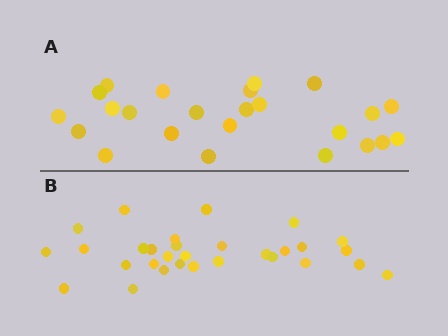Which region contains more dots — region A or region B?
Region B (the bottom region) has more dots.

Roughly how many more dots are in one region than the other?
Region B has about 6 more dots than region A.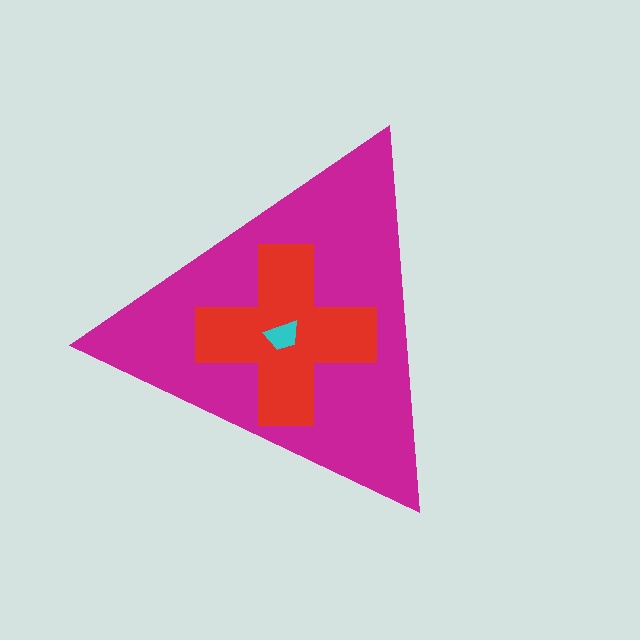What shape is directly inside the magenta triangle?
The red cross.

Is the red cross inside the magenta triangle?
Yes.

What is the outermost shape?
The magenta triangle.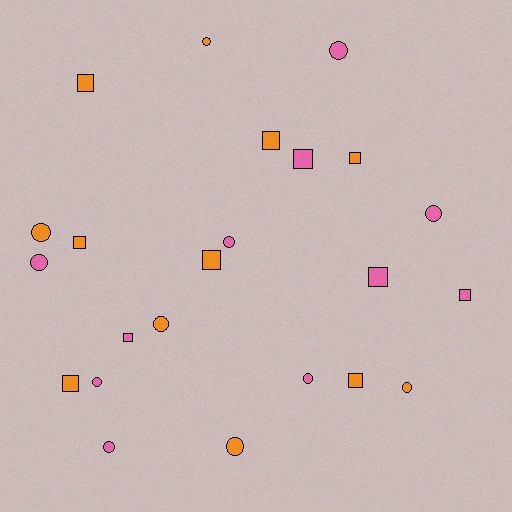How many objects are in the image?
There are 23 objects.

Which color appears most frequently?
Orange, with 12 objects.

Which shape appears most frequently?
Circle, with 12 objects.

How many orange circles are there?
There are 5 orange circles.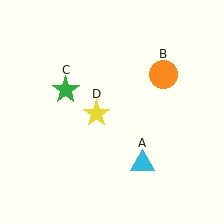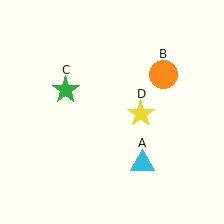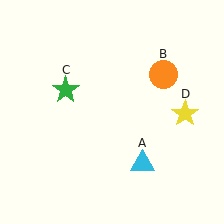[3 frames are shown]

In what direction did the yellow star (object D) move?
The yellow star (object D) moved right.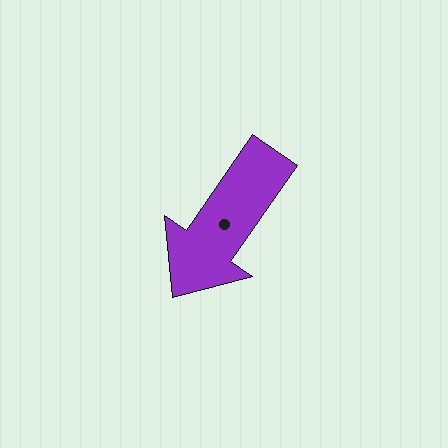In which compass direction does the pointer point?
Southwest.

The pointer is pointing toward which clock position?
Roughly 7 o'clock.